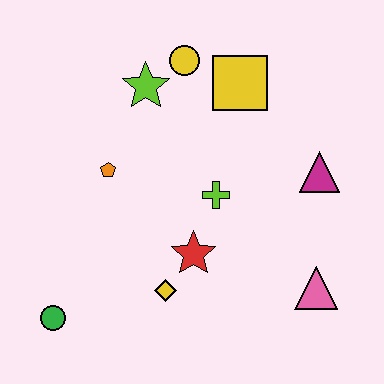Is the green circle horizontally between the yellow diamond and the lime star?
No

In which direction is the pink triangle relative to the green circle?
The pink triangle is to the right of the green circle.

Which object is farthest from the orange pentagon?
The pink triangle is farthest from the orange pentagon.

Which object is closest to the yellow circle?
The lime star is closest to the yellow circle.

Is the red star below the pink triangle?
No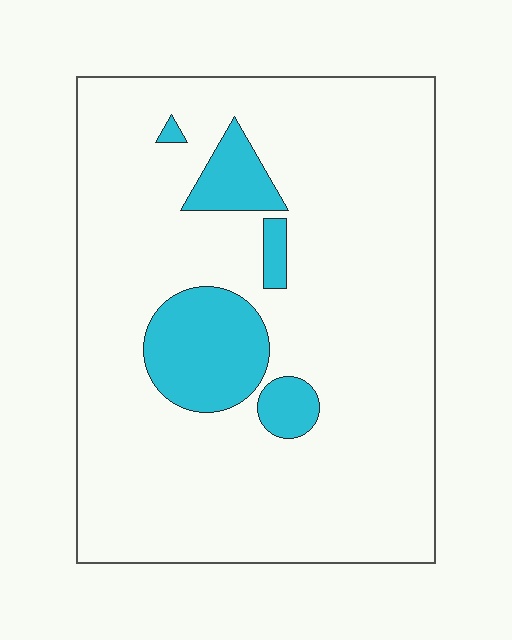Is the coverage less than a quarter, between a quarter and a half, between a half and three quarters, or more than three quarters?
Less than a quarter.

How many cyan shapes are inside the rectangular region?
5.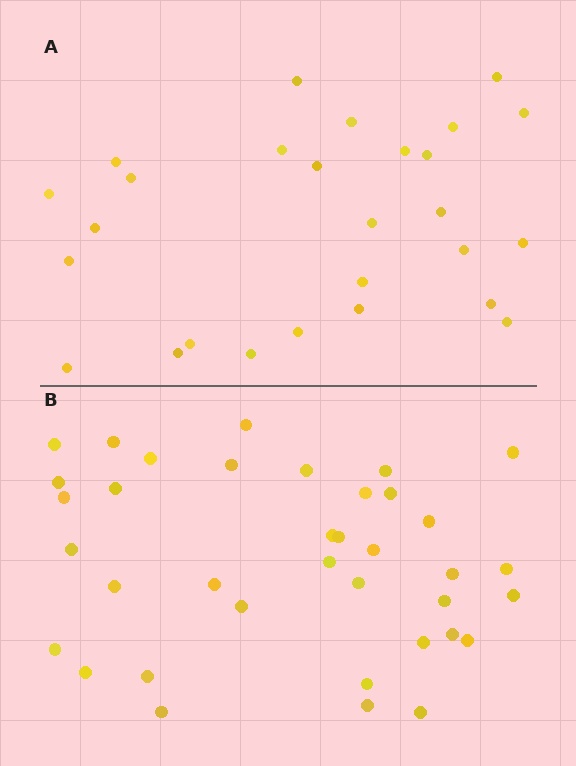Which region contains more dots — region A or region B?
Region B (the bottom region) has more dots.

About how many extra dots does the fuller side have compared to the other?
Region B has roughly 10 or so more dots than region A.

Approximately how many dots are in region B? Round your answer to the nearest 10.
About 40 dots. (The exact count is 37, which rounds to 40.)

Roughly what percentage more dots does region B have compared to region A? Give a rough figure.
About 35% more.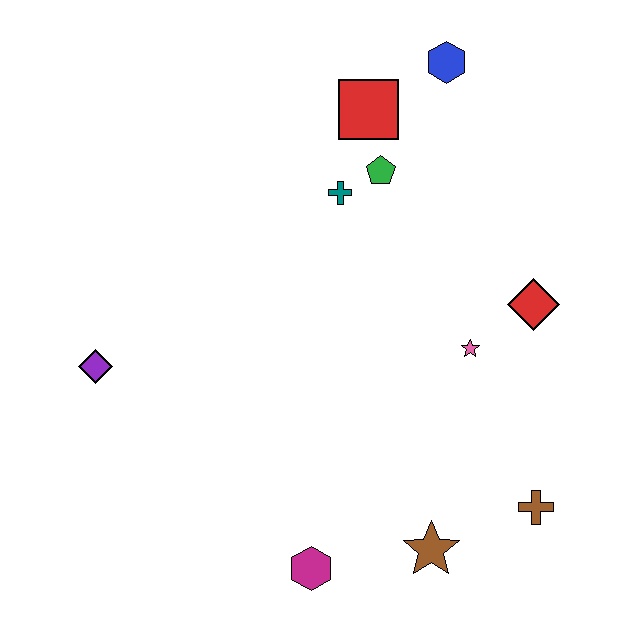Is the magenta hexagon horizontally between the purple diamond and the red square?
Yes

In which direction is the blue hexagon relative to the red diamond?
The blue hexagon is above the red diamond.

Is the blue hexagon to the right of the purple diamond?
Yes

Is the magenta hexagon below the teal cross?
Yes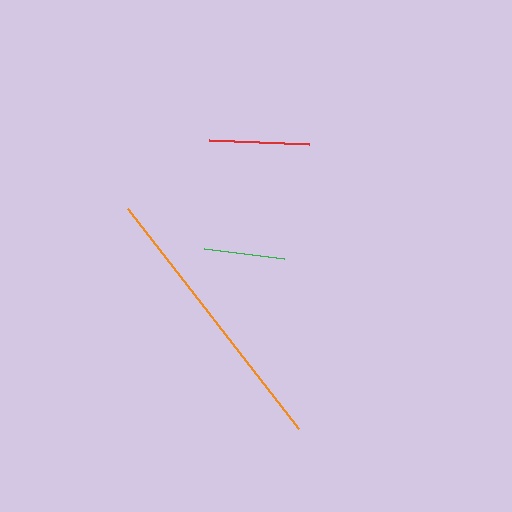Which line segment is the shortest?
The green line is the shortest at approximately 81 pixels.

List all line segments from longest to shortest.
From longest to shortest: orange, red, green.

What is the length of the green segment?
The green segment is approximately 81 pixels long.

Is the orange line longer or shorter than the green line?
The orange line is longer than the green line.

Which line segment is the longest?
The orange line is the longest at approximately 278 pixels.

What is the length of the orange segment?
The orange segment is approximately 278 pixels long.